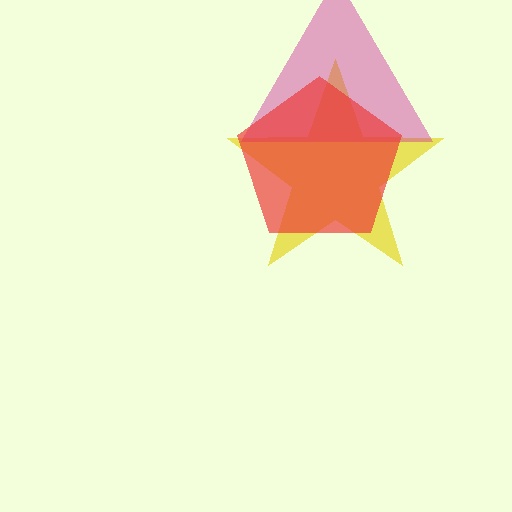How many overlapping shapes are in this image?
There are 3 overlapping shapes in the image.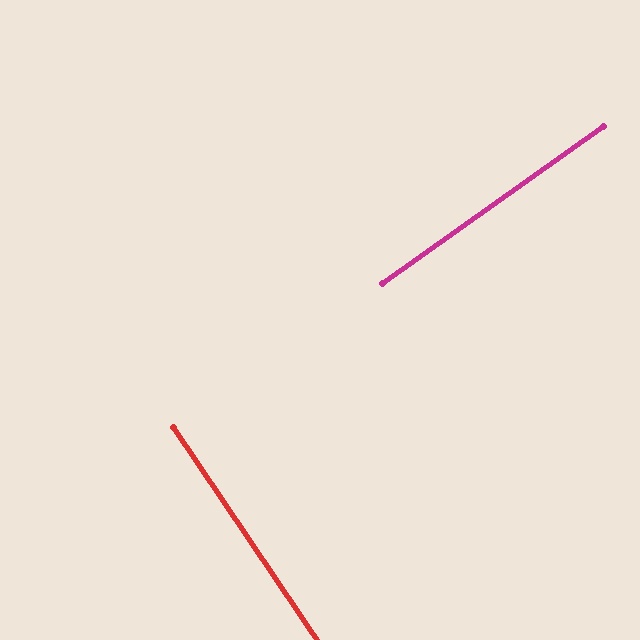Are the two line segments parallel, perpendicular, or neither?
Perpendicular — they meet at approximately 89°.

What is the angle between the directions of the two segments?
Approximately 89 degrees.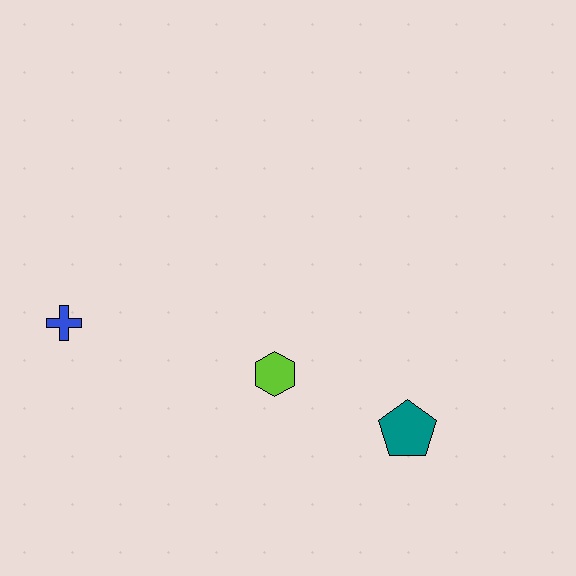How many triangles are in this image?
There are no triangles.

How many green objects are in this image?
There are no green objects.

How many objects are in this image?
There are 3 objects.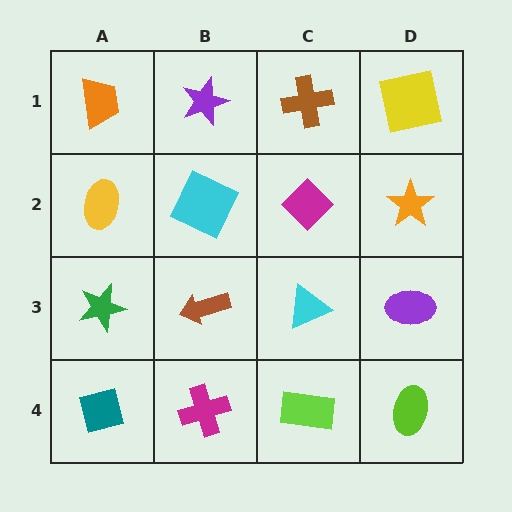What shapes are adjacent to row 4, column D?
A purple ellipse (row 3, column D), a lime rectangle (row 4, column C).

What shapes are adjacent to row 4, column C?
A cyan triangle (row 3, column C), a magenta cross (row 4, column B), a lime ellipse (row 4, column D).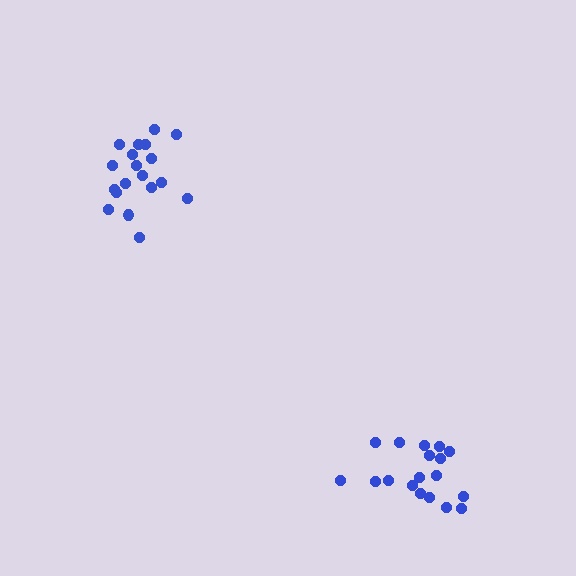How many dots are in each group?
Group 1: 19 dots, Group 2: 19 dots (38 total).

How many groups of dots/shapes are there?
There are 2 groups.